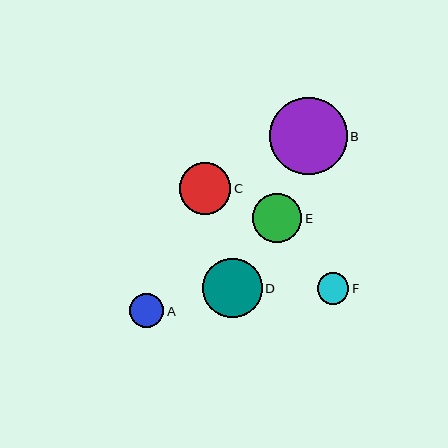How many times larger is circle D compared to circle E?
Circle D is approximately 1.2 times the size of circle E.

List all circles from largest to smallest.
From largest to smallest: B, D, C, E, A, F.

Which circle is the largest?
Circle B is the largest with a size of approximately 77 pixels.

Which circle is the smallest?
Circle F is the smallest with a size of approximately 31 pixels.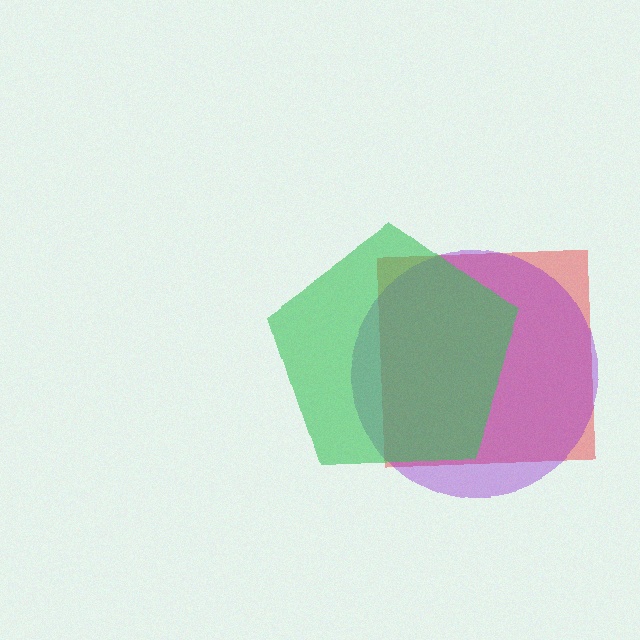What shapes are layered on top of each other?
The layered shapes are: a red square, a purple circle, a green pentagon.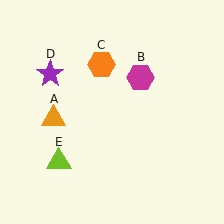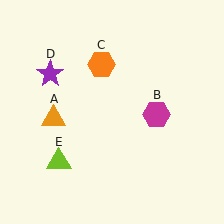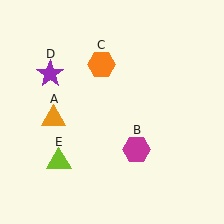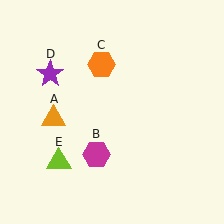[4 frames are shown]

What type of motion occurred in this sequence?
The magenta hexagon (object B) rotated clockwise around the center of the scene.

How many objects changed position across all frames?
1 object changed position: magenta hexagon (object B).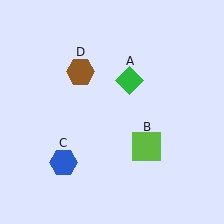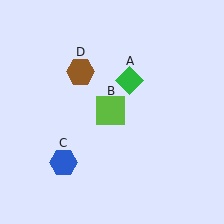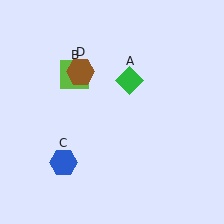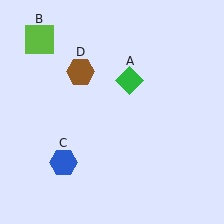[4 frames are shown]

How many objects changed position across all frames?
1 object changed position: lime square (object B).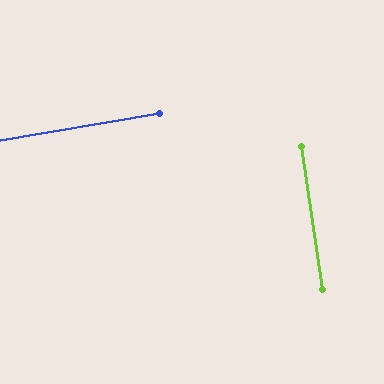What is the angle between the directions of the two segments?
Approximately 89 degrees.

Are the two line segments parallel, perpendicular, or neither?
Perpendicular — they meet at approximately 89°.